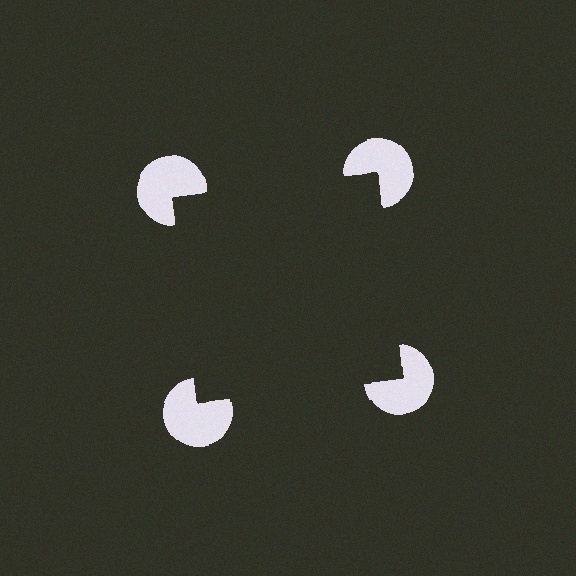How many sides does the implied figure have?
4 sides.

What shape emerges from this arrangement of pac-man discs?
An illusory square — its edges are inferred from the aligned wedge cuts in the pac-man discs, not physically drawn.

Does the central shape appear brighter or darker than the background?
It typically appears slightly darker than the background, even though no actual brightness change is drawn.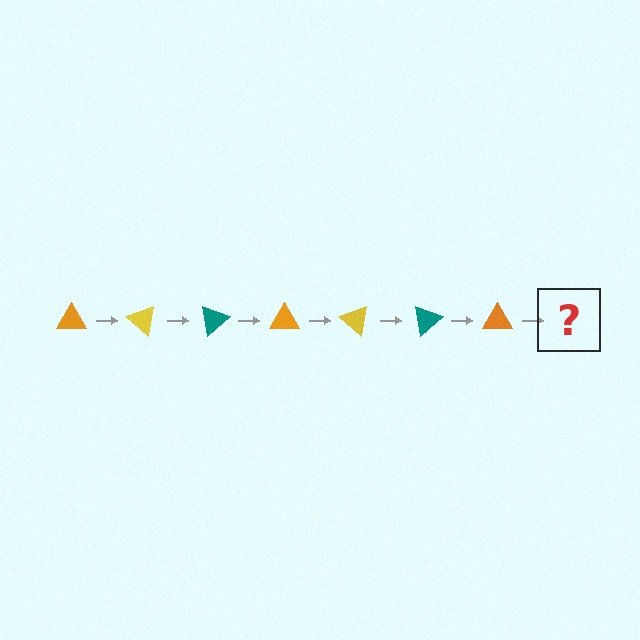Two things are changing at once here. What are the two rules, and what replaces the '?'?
The two rules are that it rotates 40 degrees each step and the color cycles through orange, yellow, and teal. The '?' should be a yellow triangle, rotated 280 degrees from the start.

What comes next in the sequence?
The next element should be a yellow triangle, rotated 280 degrees from the start.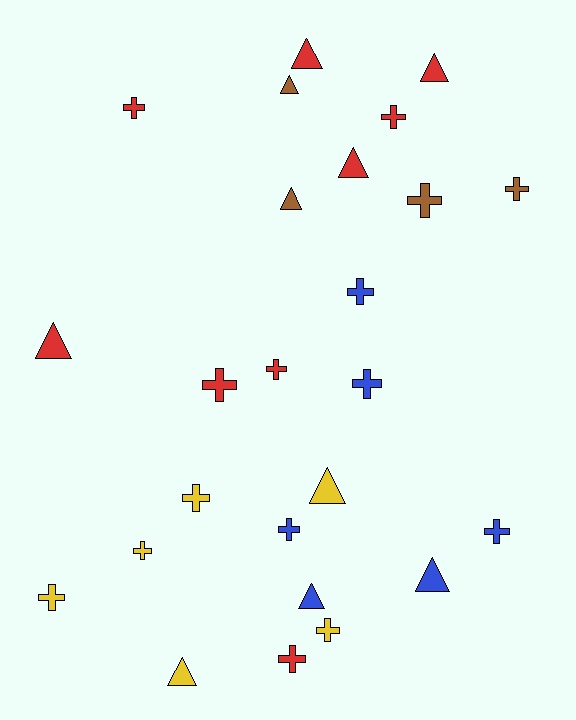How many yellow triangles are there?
There are 2 yellow triangles.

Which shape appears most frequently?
Cross, with 15 objects.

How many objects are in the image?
There are 25 objects.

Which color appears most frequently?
Red, with 9 objects.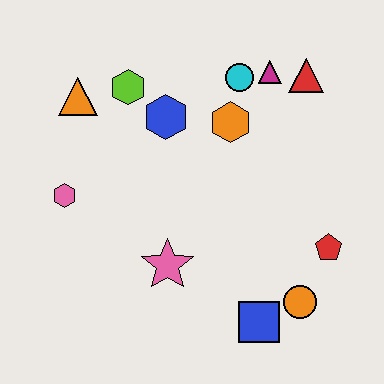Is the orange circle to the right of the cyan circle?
Yes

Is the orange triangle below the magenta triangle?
Yes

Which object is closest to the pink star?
The blue square is closest to the pink star.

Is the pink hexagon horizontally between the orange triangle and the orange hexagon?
No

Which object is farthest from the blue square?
The orange triangle is farthest from the blue square.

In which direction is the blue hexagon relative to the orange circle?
The blue hexagon is above the orange circle.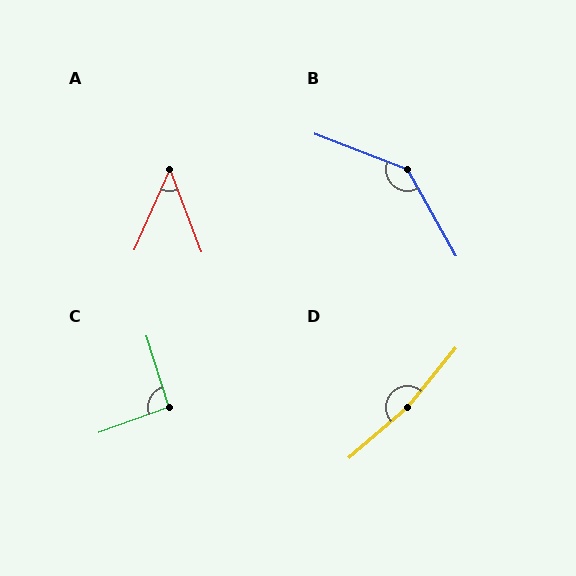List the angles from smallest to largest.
A (45°), C (92°), B (140°), D (170°).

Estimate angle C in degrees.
Approximately 92 degrees.